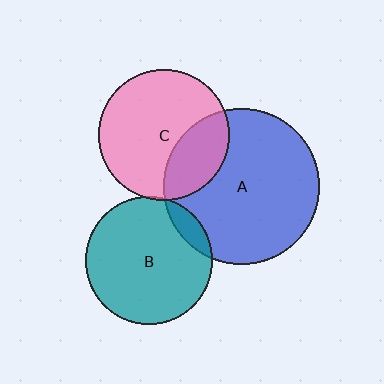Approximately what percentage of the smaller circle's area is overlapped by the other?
Approximately 5%.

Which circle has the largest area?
Circle A (blue).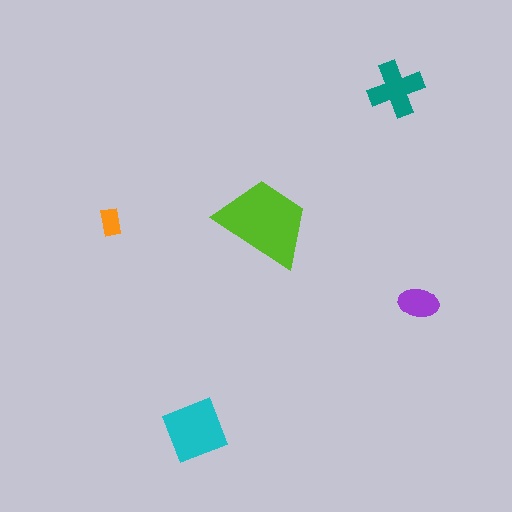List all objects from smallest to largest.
The orange rectangle, the purple ellipse, the teal cross, the cyan diamond, the lime trapezoid.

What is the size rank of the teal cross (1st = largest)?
3rd.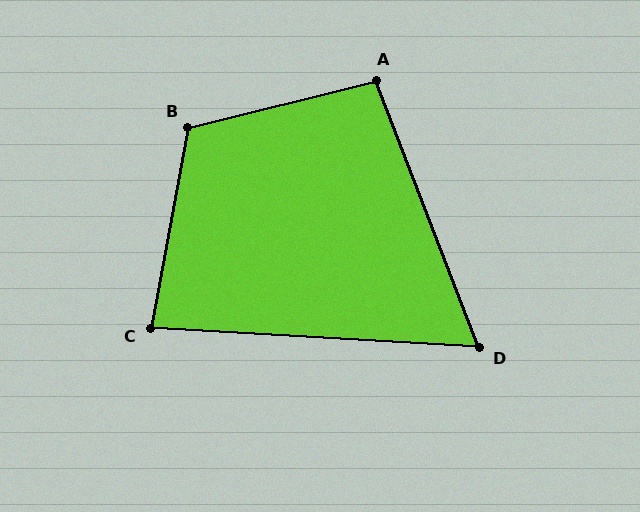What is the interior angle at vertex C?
Approximately 83 degrees (acute).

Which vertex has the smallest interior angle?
D, at approximately 65 degrees.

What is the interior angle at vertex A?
Approximately 97 degrees (obtuse).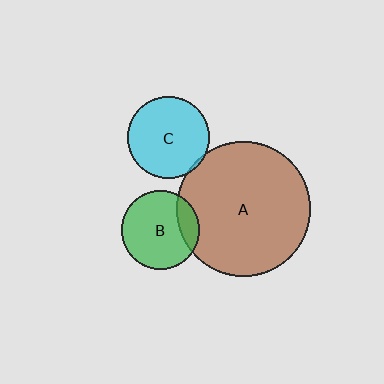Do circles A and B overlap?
Yes.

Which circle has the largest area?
Circle A (brown).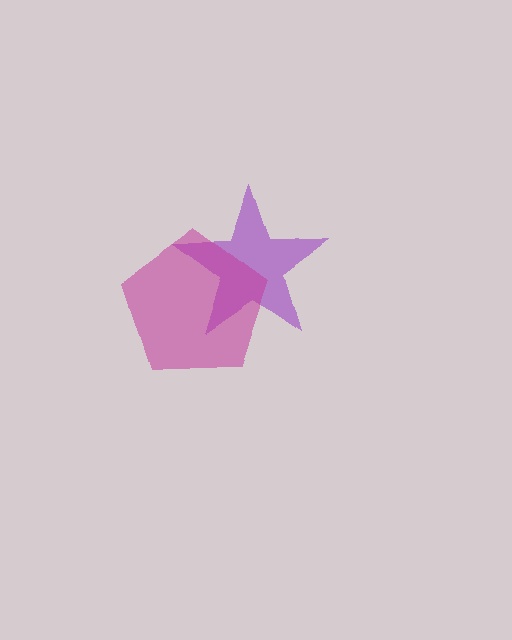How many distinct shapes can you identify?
There are 2 distinct shapes: a purple star, a magenta pentagon.